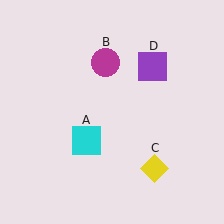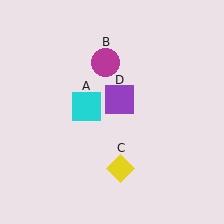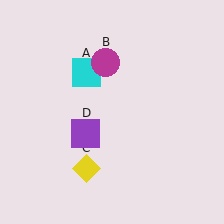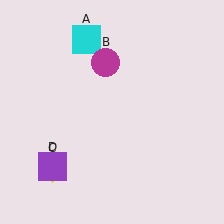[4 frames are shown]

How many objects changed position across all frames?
3 objects changed position: cyan square (object A), yellow diamond (object C), purple square (object D).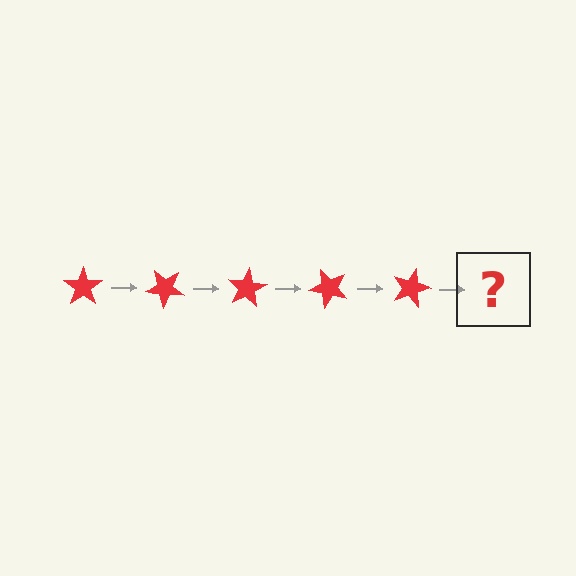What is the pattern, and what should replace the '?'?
The pattern is that the star rotates 40 degrees each step. The '?' should be a red star rotated 200 degrees.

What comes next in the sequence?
The next element should be a red star rotated 200 degrees.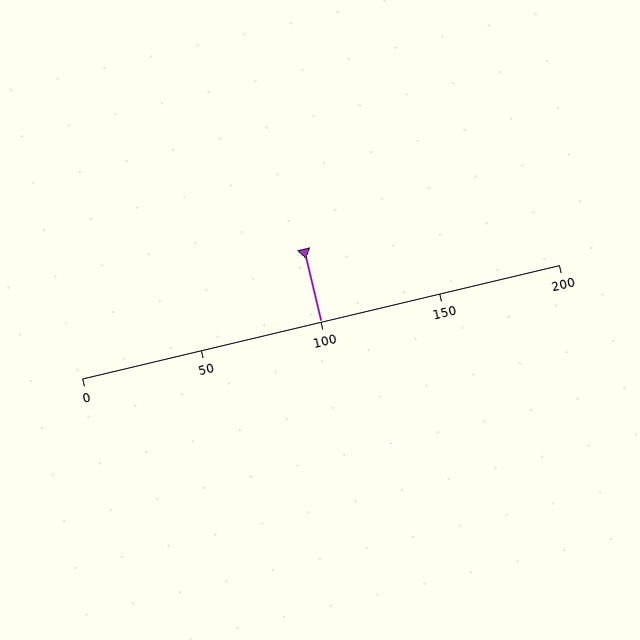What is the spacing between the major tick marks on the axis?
The major ticks are spaced 50 apart.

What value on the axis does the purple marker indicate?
The marker indicates approximately 100.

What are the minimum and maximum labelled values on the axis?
The axis runs from 0 to 200.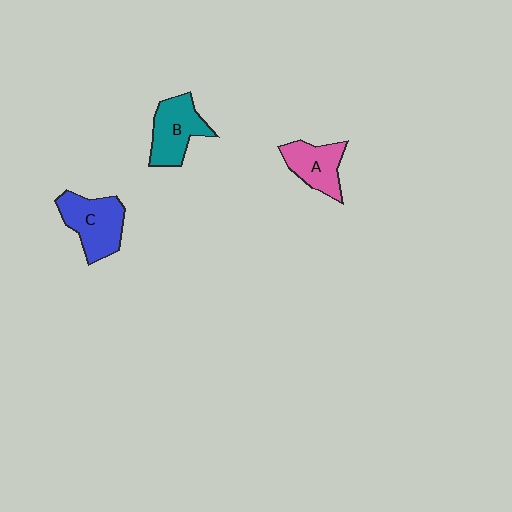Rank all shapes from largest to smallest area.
From largest to smallest: C (blue), B (teal), A (pink).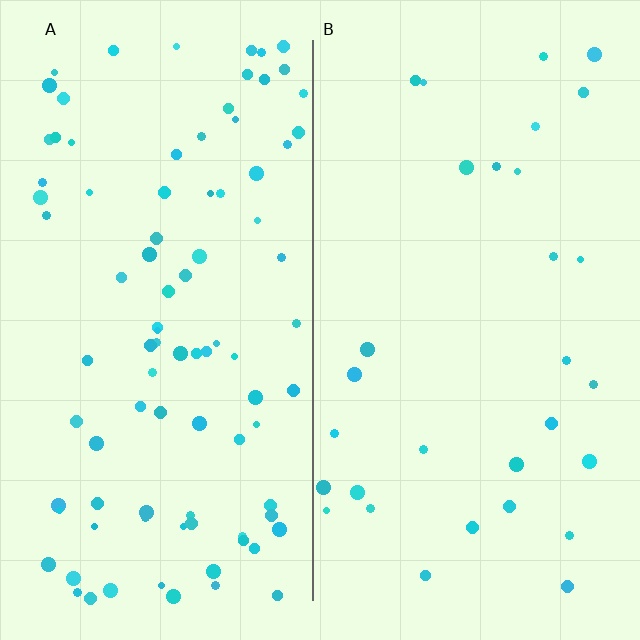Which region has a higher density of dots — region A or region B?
A (the left).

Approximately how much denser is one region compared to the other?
Approximately 2.9× — region A over region B.